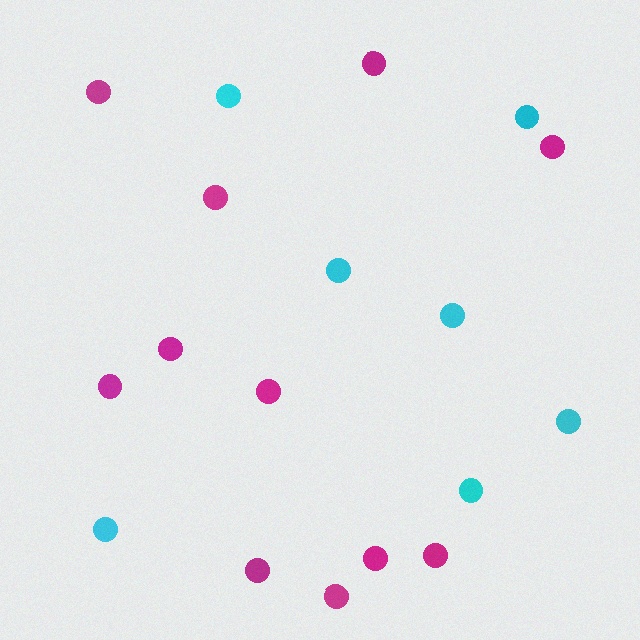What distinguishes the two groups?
There are 2 groups: one group of magenta circles (11) and one group of cyan circles (7).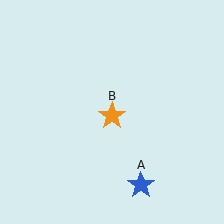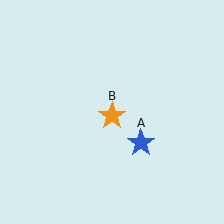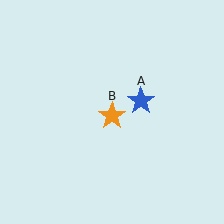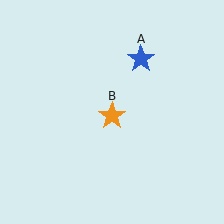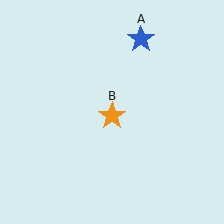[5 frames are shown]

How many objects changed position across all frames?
1 object changed position: blue star (object A).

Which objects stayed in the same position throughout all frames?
Orange star (object B) remained stationary.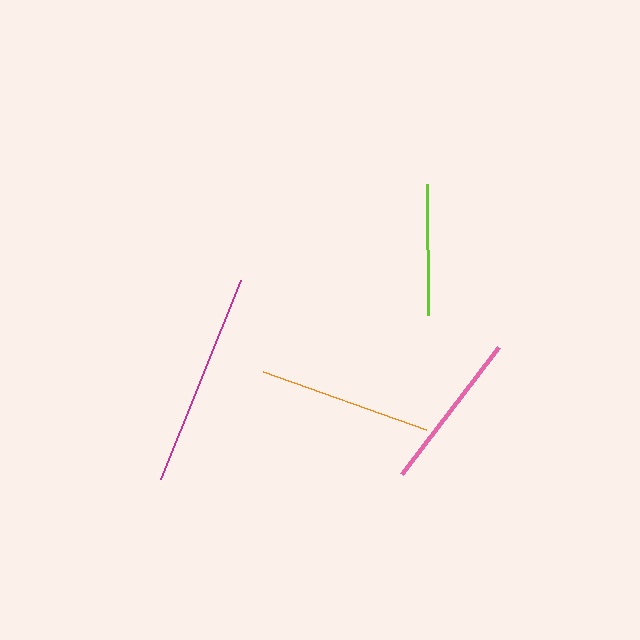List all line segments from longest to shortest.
From longest to shortest: magenta, orange, pink, lime.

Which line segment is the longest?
The magenta line is the longest at approximately 214 pixels.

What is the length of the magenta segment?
The magenta segment is approximately 214 pixels long.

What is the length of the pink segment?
The pink segment is approximately 160 pixels long.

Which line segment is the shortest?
The lime line is the shortest at approximately 131 pixels.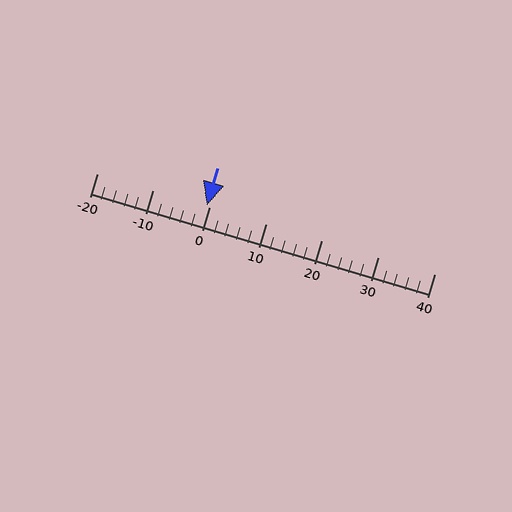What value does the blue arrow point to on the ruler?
The blue arrow points to approximately 0.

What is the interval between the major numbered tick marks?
The major tick marks are spaced 10 units apart.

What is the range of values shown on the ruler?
The ruler shows values from -20 to 40.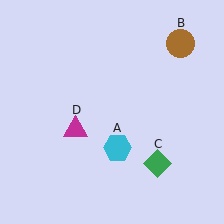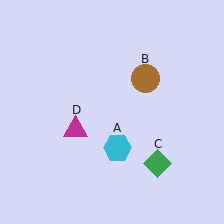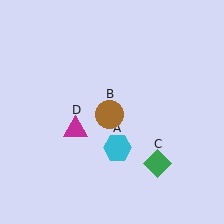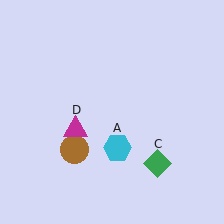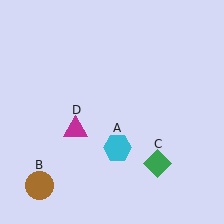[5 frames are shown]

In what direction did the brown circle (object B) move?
The brown circle (object B) moved down and to the left.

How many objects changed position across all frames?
1 object changed position: brown circle (object B).